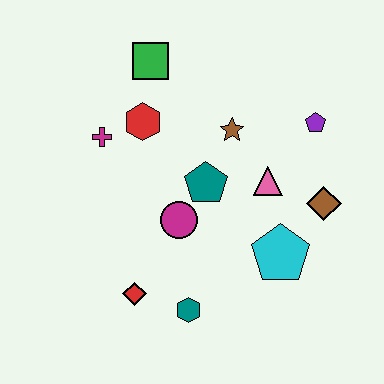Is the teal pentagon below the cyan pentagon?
No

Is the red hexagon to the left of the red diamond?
No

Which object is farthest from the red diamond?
The purple pentagon is farthest from the red diamond.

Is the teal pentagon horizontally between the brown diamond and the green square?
Yes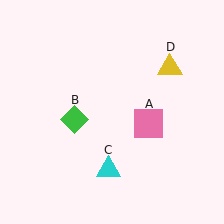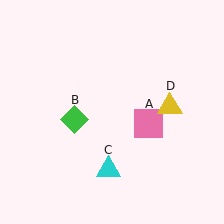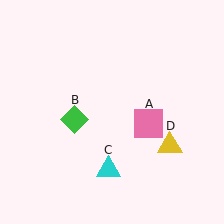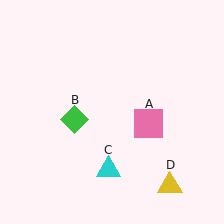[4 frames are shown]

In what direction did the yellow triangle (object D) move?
The yellow triangle (object D) moved down.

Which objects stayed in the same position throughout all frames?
Pink square (object A) and green diamond (object B) and cyan triangle (object C) remained stationary.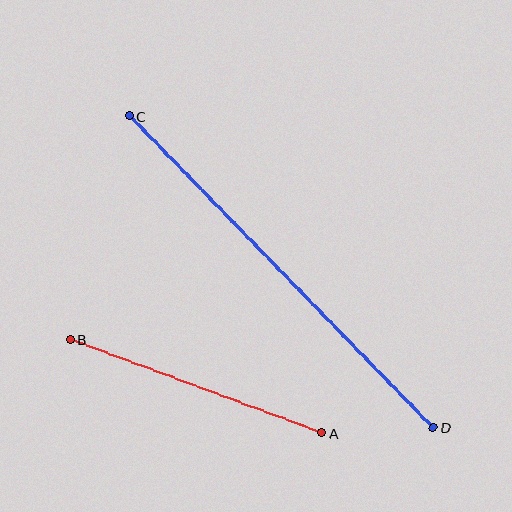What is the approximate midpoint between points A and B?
The midpoint is at approximately (196, 386) pixels.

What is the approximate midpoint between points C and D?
The midpoint is at approximately (281, 272) pixels.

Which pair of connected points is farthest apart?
Points C and D are farthest apart.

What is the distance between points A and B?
The distance is approximately 269 pixels.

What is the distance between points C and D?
The distance is approximately 436 pixels.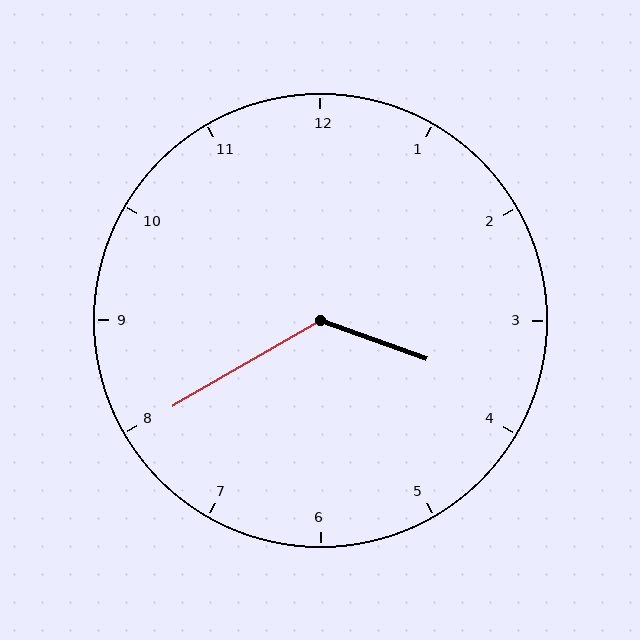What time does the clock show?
3:40.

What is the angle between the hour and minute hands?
Approximately 130 degrees.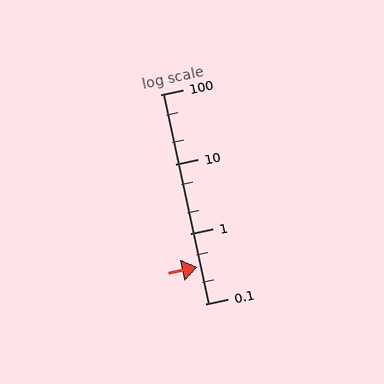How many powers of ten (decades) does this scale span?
The scale spans 3 decades, from 0.1 to 100.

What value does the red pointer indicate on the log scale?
The pointer indicates approximately 0.34.